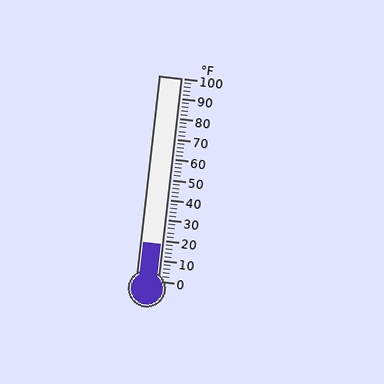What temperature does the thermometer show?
The thermometer shows approximately 18°F.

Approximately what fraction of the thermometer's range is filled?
The thermometer is filled to approximately 20% of its range.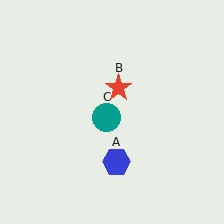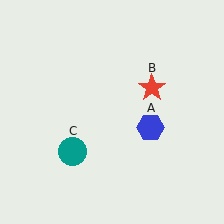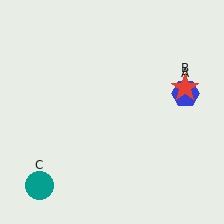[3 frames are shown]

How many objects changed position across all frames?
3 objects changed position: blue hexagon (object A), red star (object B), teal circle (object C).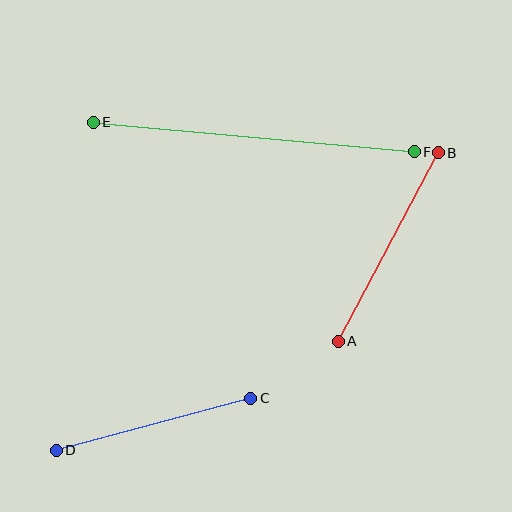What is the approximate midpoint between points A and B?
The midpoint is at approximately (388, 247) pixels.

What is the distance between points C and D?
The distance is approximately 201 pixels.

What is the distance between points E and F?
The distance is approximately 323 pixels.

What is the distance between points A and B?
The distance is approximately 214 pixels.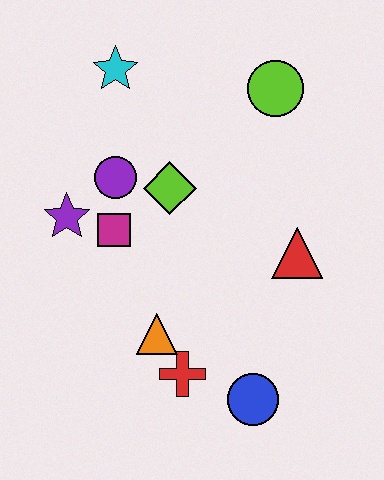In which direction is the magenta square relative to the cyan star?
The magenta square is below the cyan star.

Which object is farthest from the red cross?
The cyan star is farthest from the red cross.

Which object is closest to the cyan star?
The purple circle is closest to the cyan star.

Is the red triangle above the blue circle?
Yes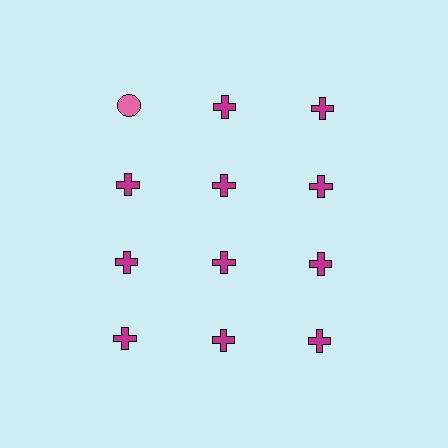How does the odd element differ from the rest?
It differs in both color (pink instead of magenta) and shape (circle instead of cross).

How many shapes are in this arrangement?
There are 12 shapes arranged in a grid pattern.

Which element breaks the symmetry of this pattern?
The pink circle in the top row, leftmost column breaks the symmetry. All other shapes are magenta crosses.